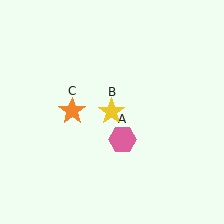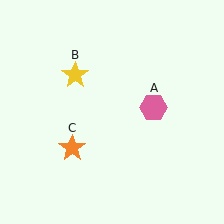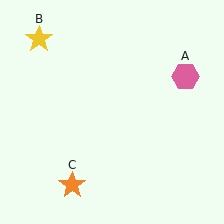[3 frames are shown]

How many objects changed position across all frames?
3 objects changed position: pink hexagon (object A), yellow star (object B), orange star (object C).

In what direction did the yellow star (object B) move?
The yellow star (object B) moved up and to the left.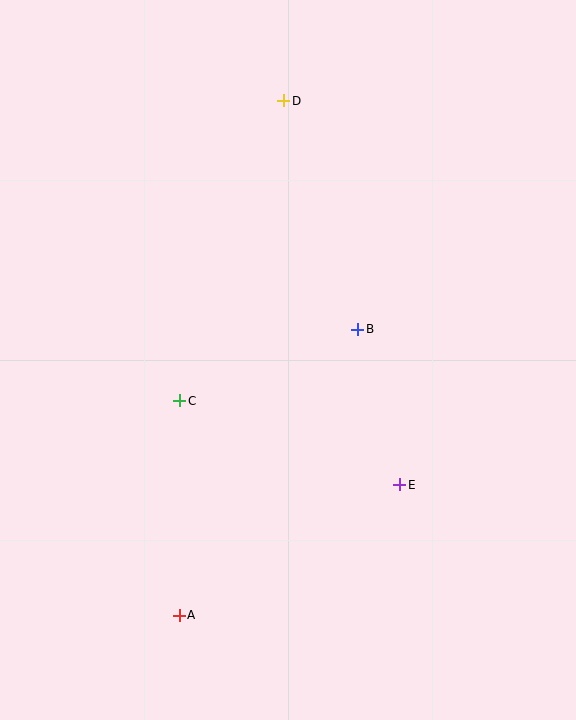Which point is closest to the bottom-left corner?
Point A is closest to the bottom-left corner.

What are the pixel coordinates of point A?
Point A is at (179, 615).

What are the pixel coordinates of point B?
Point B is at (358, 329).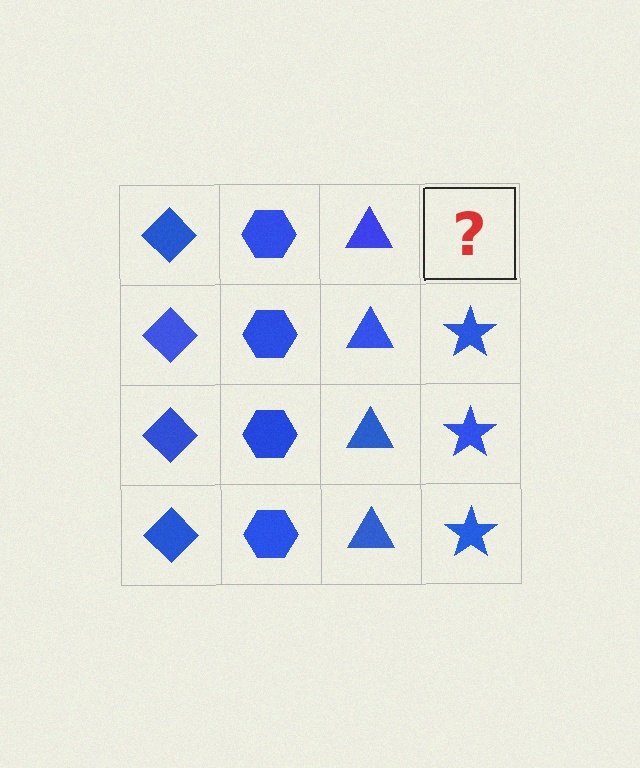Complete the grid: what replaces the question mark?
The question mark should be replaced with a blue star.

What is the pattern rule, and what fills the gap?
The rule is that each column has a consistent shape. The gap should be filled with a blue star.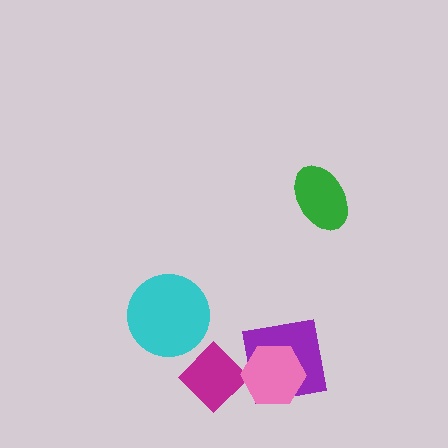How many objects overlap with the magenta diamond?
0 objects overlap with the magenta diamond.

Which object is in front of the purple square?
The pink hexagon is in front of the purple square.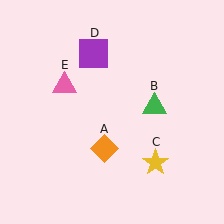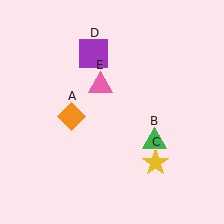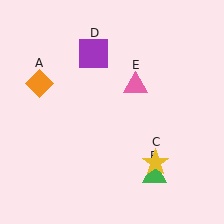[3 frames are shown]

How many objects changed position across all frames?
3 objects changed position: orange diamond (object A), green triangle (object B), pink triangle (object E).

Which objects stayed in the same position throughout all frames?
Yellow star (object C) and purple square (object D) remained stationary.